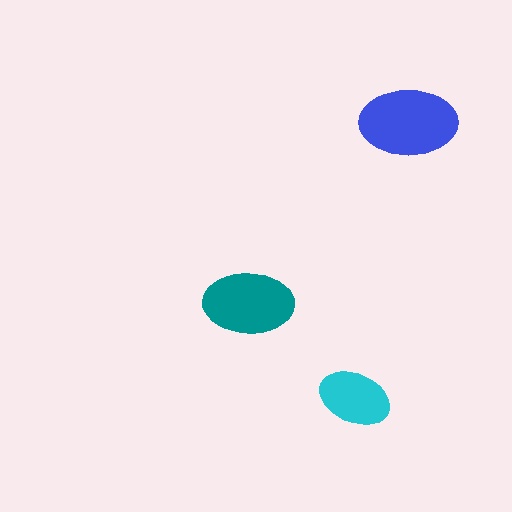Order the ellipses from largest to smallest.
the blue one, the teal one, the cyan one.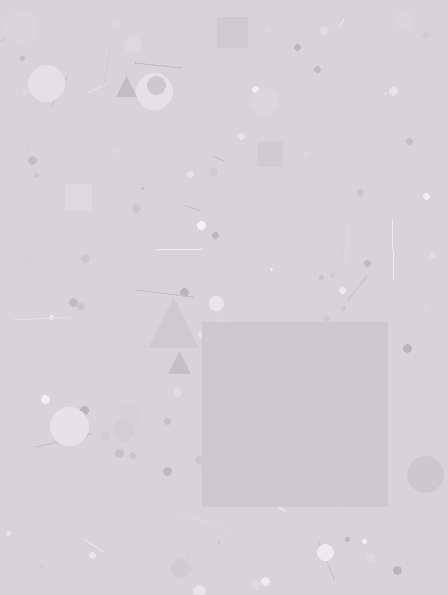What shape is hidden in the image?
A square is hidden in the image.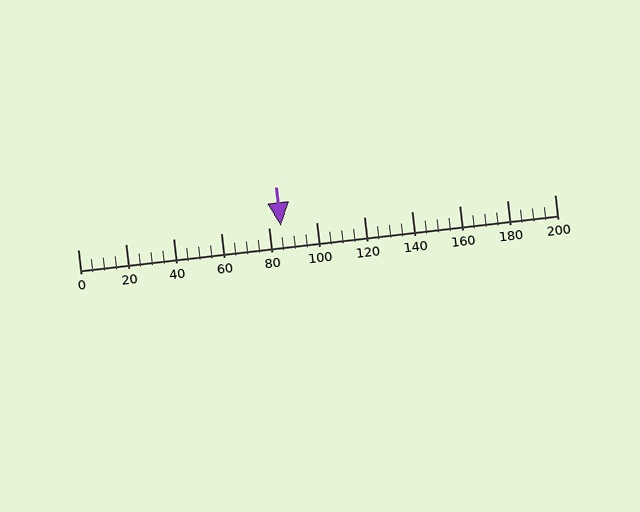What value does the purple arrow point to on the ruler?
The purple arrow points to approximately 85.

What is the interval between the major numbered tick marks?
The major tick marks are spaced 20 units apart.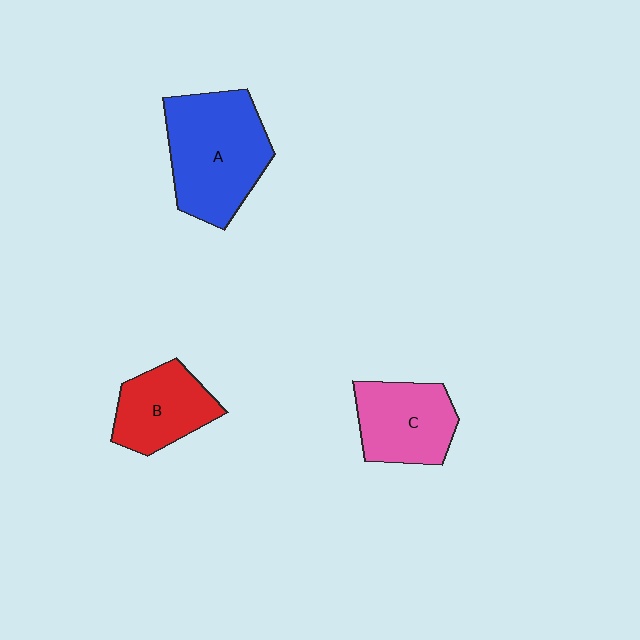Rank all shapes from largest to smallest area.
From largest to smallest: A (blue), C (pink), B (red).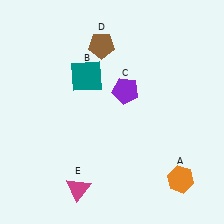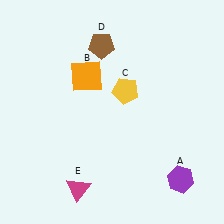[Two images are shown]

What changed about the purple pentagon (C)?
In Image 1, C is purple. In Image 2, it changed to yellow.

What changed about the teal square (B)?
In Image 1, B is teal. In Image 2, it changed to orange.